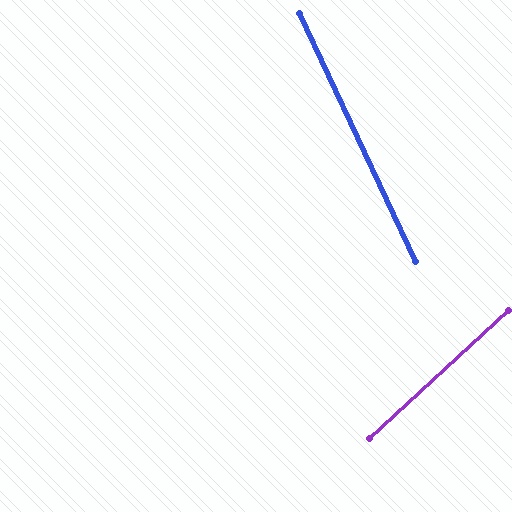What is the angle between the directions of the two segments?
Approximately 72 degrees.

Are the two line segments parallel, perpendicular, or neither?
Neither parallel nor perpendicular — they differ by about 72°.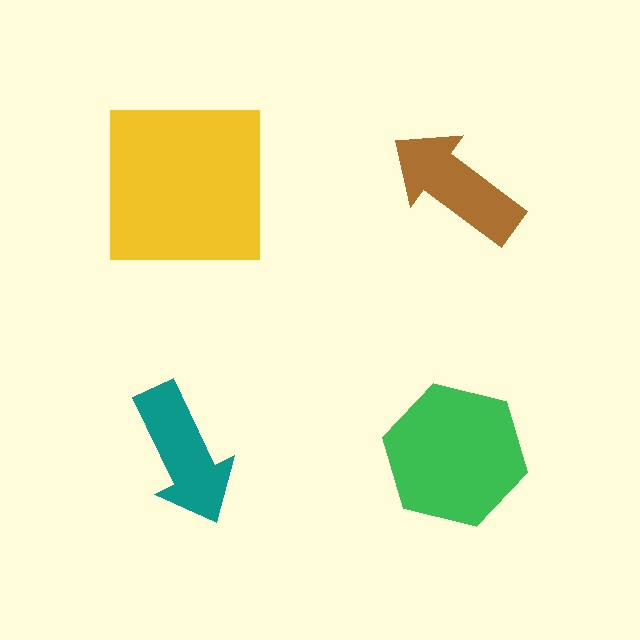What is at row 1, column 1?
A yellow square.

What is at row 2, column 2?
A green hexagon.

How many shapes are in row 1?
2 shapes.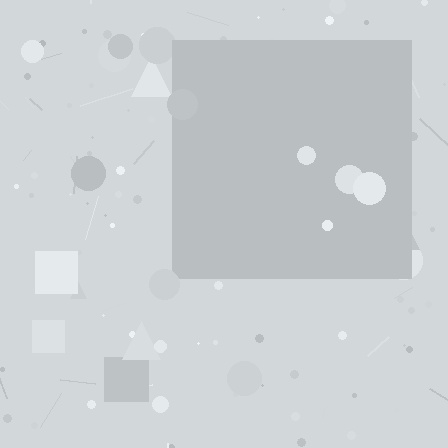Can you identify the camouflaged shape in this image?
The camouflaged shape is a square.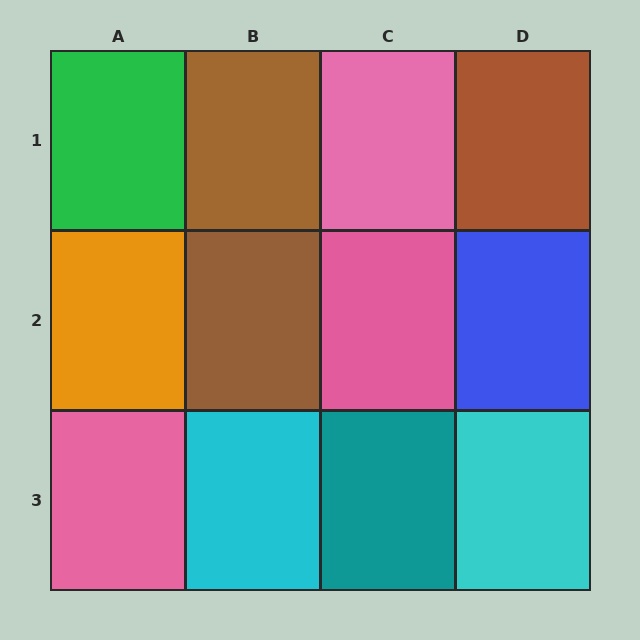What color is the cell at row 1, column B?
Brown.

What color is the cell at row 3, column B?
Cyan.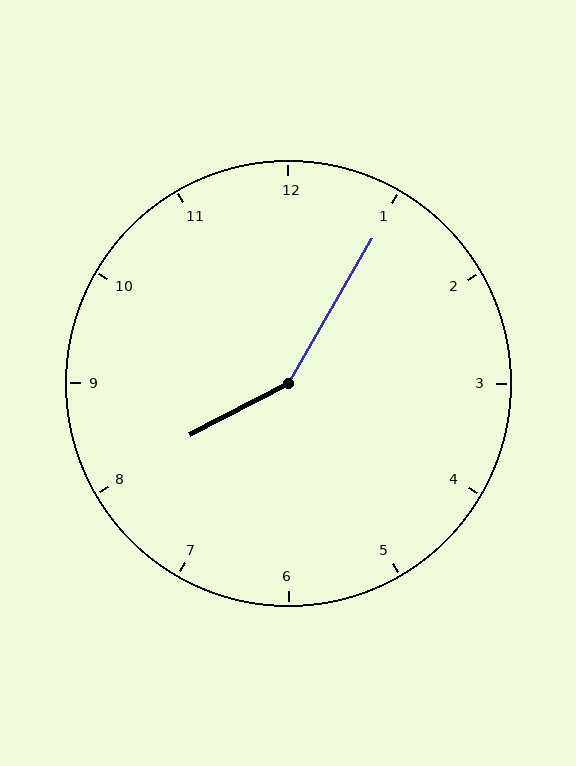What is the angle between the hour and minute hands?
Approximately 148 degrees.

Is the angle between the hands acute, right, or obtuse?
It is obtuse.